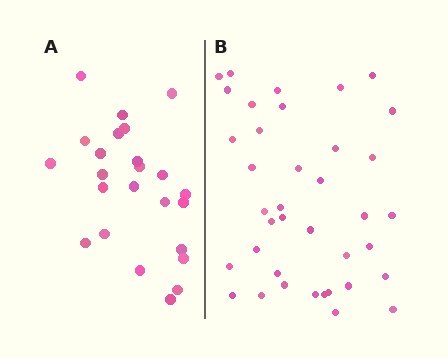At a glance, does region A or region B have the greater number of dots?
Region B (the right region) has more dots.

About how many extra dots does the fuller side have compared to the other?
Region B has approximately 15 more dots than region A.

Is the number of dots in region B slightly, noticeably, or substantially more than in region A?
Region B has substantially more. The ratio is roughly 1.6 to 1.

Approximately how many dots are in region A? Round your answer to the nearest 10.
About 20 dots. (The exact count is 24, which rounds to 20.)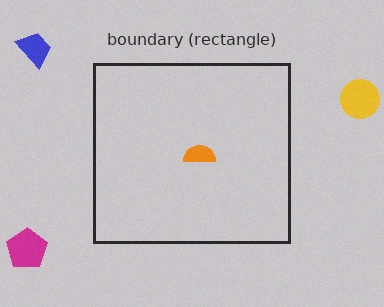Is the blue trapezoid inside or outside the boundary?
Outside.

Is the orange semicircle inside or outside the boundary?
Inside.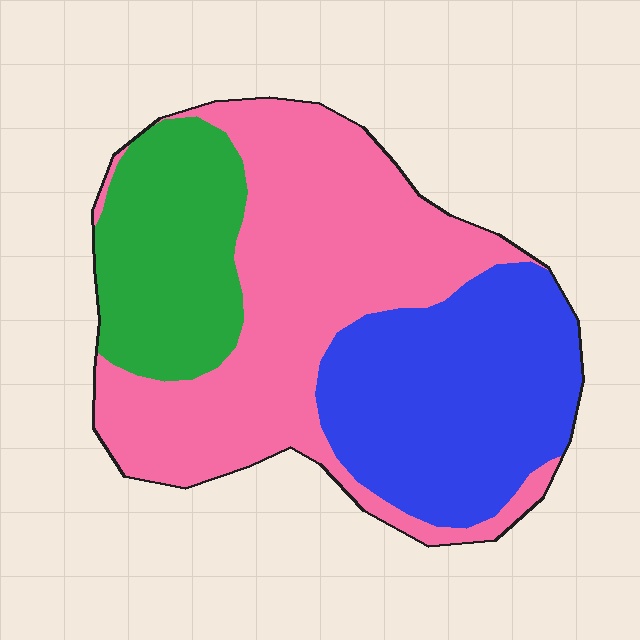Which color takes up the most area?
Pink, at roughly 45%.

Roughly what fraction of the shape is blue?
Blue takes up between a sixth and a third of the shape.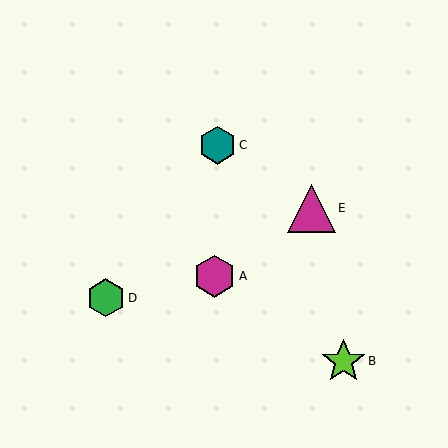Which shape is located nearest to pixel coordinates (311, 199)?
The magenta triangle (labeled E) at (311, 208) is nearest to that location.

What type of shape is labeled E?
Shape E is a magenta triangle.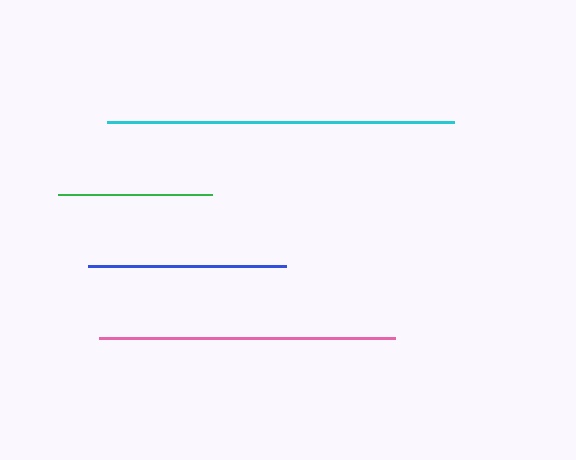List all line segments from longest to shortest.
From longest to shortest: cyan, pink, blue, green.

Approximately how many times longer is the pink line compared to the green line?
The pink line is approximately 1.9 times the length of the green line.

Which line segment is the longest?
The cyan line is the longest at approximately 347 pixels.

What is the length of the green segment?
The green segment is approximately 155 pixels long.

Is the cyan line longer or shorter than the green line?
The cyan line is longer than the green line.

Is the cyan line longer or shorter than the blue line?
The cyan line is longer than the blue line.